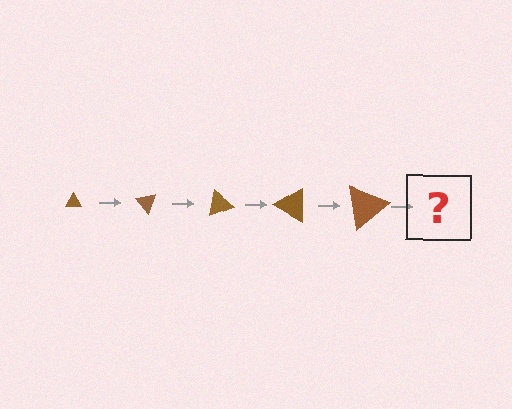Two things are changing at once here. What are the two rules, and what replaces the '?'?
The two rules are that the triangle grows larger each step and it rotates 50 degrees each step. The '?' should be a triangle, larger than the previous one and rotated 250 degrees from the start.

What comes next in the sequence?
The next element should be a triangle, larger than the previous one and rotated 250 degrees from the start.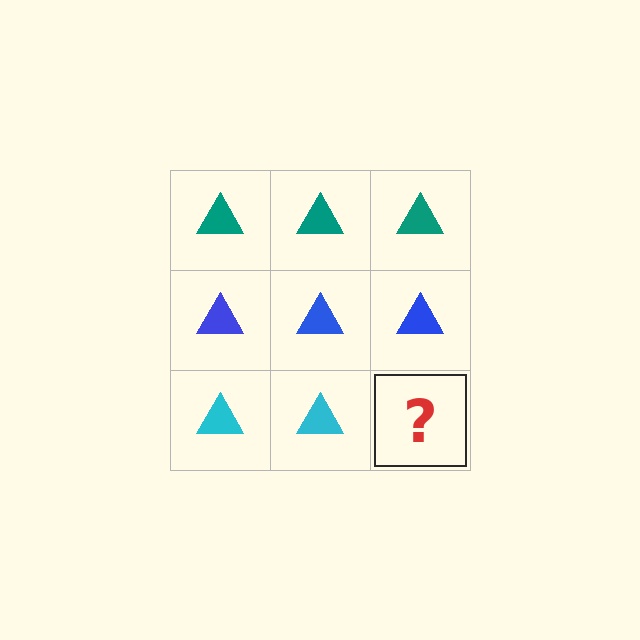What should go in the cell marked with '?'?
The missing cell should contain a cyan triangle.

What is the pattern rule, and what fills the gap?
The rule is that each row has a consistent color. The gap should be filled with a cyan triangle.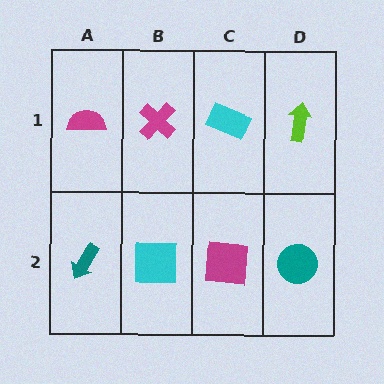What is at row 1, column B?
A magenta cross.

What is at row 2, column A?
A teal arrow.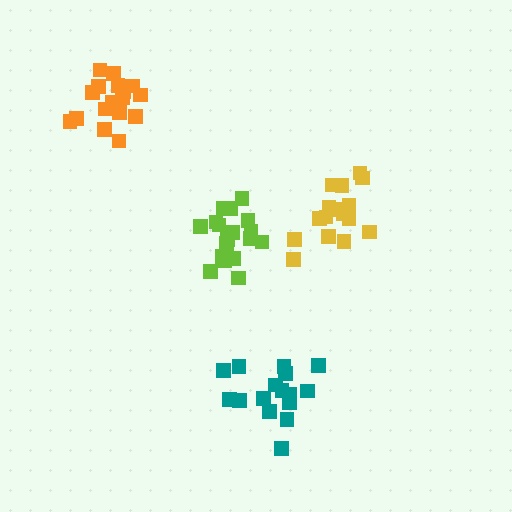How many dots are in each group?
Group 1: 16 dots, Group 2: 19 dots, Group 3: 16 dots, Group 4: 19 dots (70 total).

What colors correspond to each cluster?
The clusters are colored: yellow, orange, teal, lime.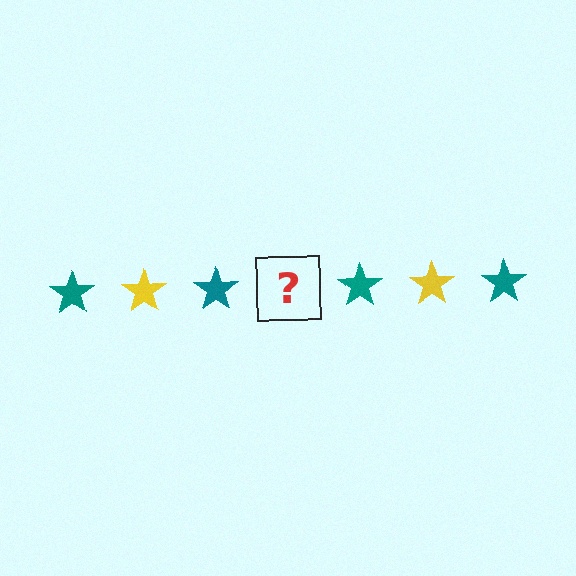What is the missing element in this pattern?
The missing element is a yellow star.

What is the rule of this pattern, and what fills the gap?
The rule is that the pattern cycles through teal, yellow stars. The gap should be filled with a yellow star.